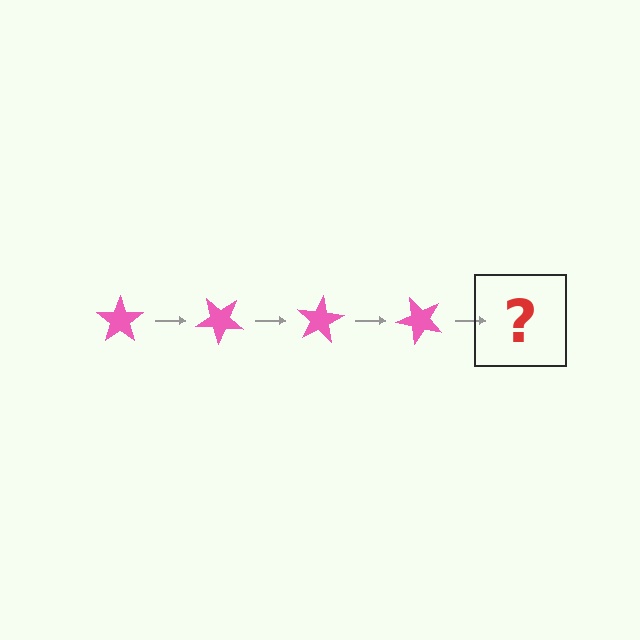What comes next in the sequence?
The next element should be a pink star rotated 160 degrees.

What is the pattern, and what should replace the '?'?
The pattern is that the star rotates 40 degrees each step. The '?' should be a pink star rotated 160 degrees.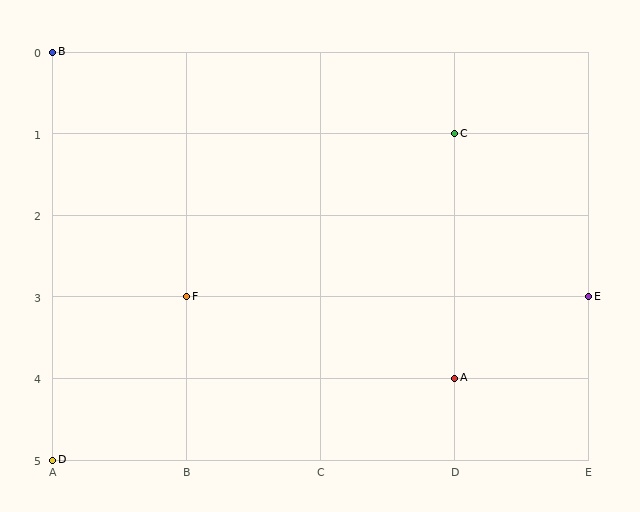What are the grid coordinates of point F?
Point F is at grid coordinates (B, 3).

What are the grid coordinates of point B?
Point B is at grid coordinates (A, 0).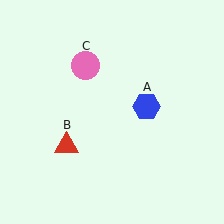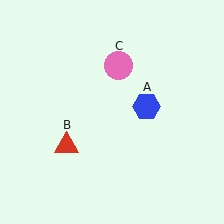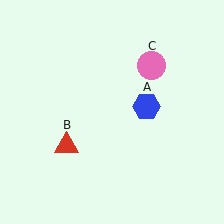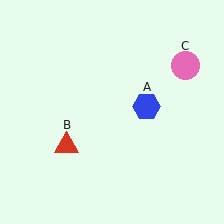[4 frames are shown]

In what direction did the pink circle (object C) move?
The pink circle (object C) moved right.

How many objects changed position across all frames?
1 object changed position: pink circle (object C).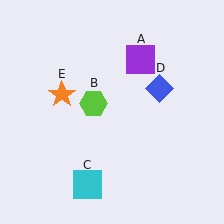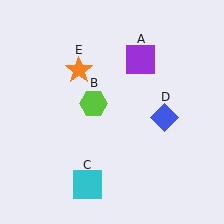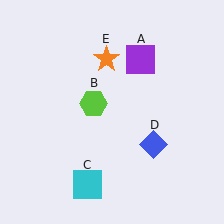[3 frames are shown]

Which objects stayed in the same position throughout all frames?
Purple square (object A) and lime hexagon (object B) and cyan square (object C) remained stationary.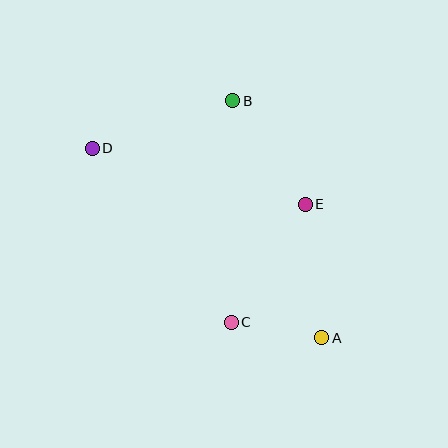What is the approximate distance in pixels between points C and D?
The distance between C and D is approximately 223 pixels.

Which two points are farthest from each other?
Points A and D are farthest from each other.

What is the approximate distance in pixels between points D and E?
The distance between D and E is approximately 220 pixels.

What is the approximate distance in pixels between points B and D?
The distance between B and D is approximately 148 pixels.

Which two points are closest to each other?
Points A and C are closest to each other.